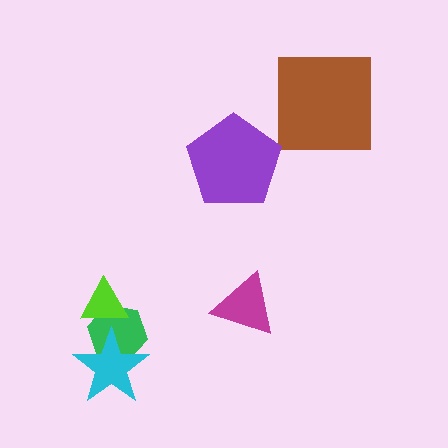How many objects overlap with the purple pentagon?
0 objects overlap with the purple pentagon.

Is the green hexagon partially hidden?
Yes, it is partially covered by another shape.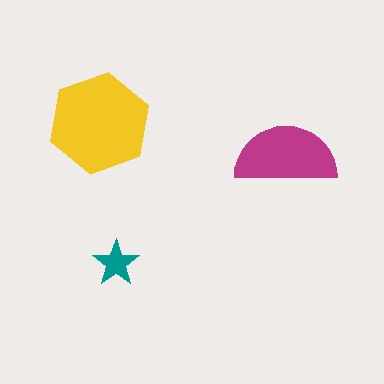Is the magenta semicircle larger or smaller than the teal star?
Larger.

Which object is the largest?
The yellow hexagon.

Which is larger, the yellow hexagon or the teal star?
The yellow hexagon.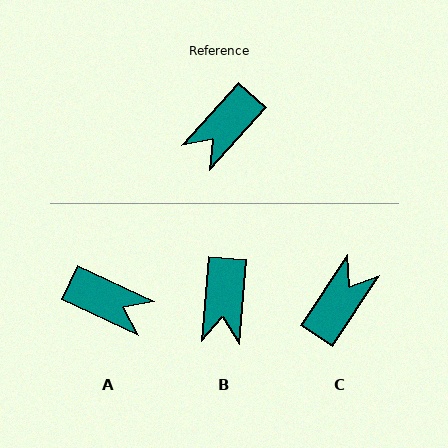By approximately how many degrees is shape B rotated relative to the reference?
Approximately 37 degrees counter-clockwise.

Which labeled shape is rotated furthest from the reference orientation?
C, about 171 degrees away.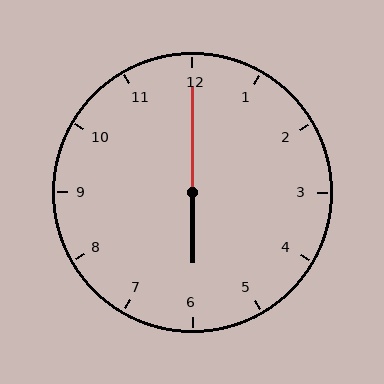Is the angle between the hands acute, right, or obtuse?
It is obtuse.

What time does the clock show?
6:00.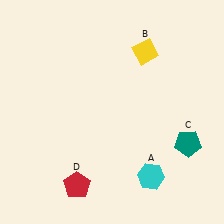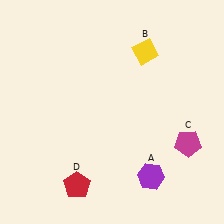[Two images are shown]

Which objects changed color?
A changed from cyan to purple. C changed from teal to magenta.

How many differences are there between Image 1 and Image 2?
There are 2 differences between the two images.